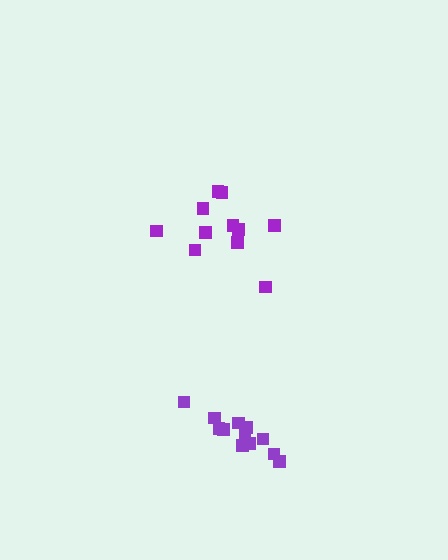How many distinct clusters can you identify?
There are 2 distinct clusters.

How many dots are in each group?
Group 1: 11 dots, Group 2: 12 dots (23 total).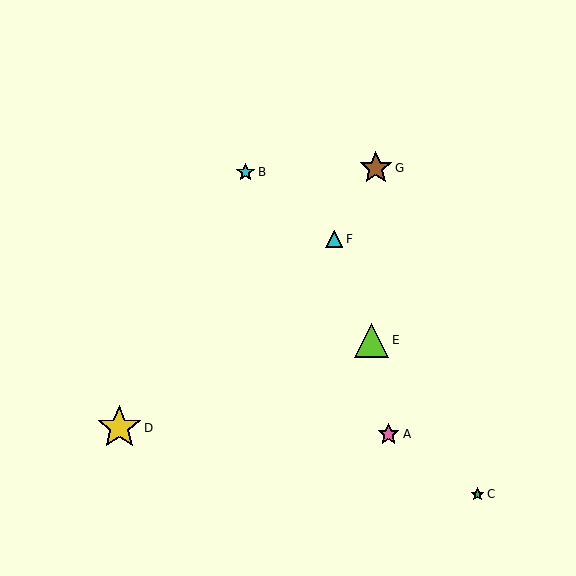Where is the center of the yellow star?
The center of the yellow star is at (119, 428).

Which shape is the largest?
The yellow star (labeled D) is the largest.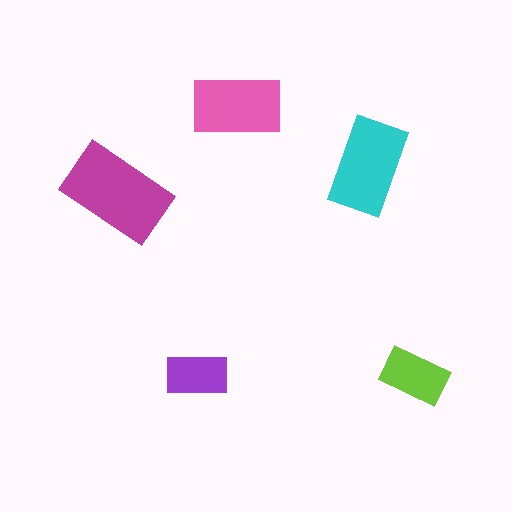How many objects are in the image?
There are 5 objects in the image.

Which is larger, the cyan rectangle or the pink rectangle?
The cyan one.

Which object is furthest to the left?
The magenta rectangle is leftmost.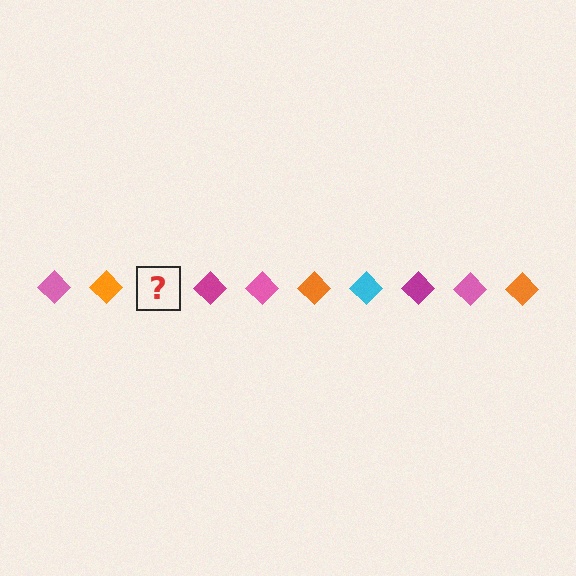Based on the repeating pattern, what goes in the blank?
The blank should be a cyan diamond.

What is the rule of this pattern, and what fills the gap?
The rule is that the pattern cycles through pink, orange, cyan, magenta diamonds. The gap should be filled with a cyan diamond.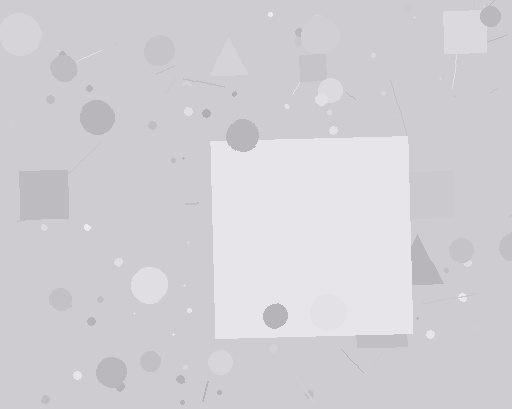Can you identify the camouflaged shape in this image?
The camouflaged shape is a square.